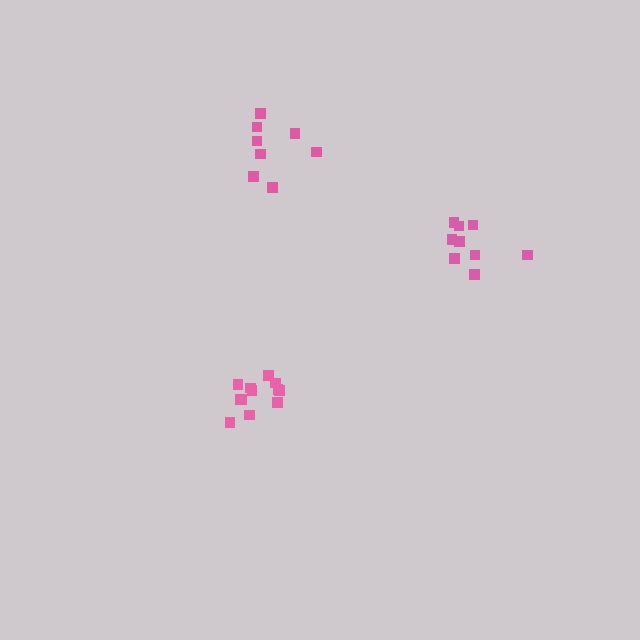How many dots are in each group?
Group 1: 9 dots, Group 2: 12 dots, Group 3: 8 dots (29 total).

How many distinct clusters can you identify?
There are 3 distinct clusters.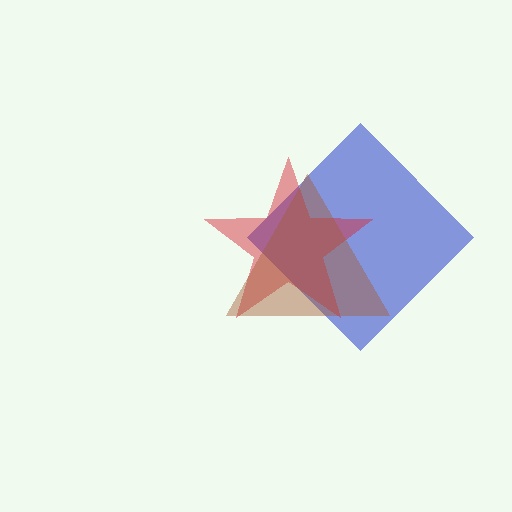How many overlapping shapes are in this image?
There are 3 overlapping shapes in the image.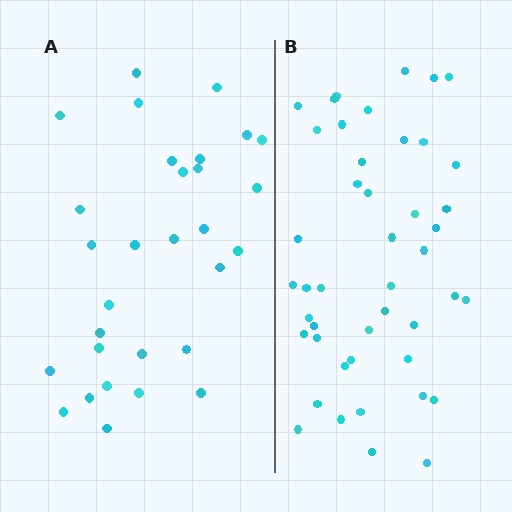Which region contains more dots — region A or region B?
Region B (the right region) has more dots.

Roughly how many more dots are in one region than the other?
Region B has approximately 15 more dots than region A.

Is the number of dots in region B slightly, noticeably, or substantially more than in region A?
Region B has substantially more. The ratio is roughly 1.5 to 1.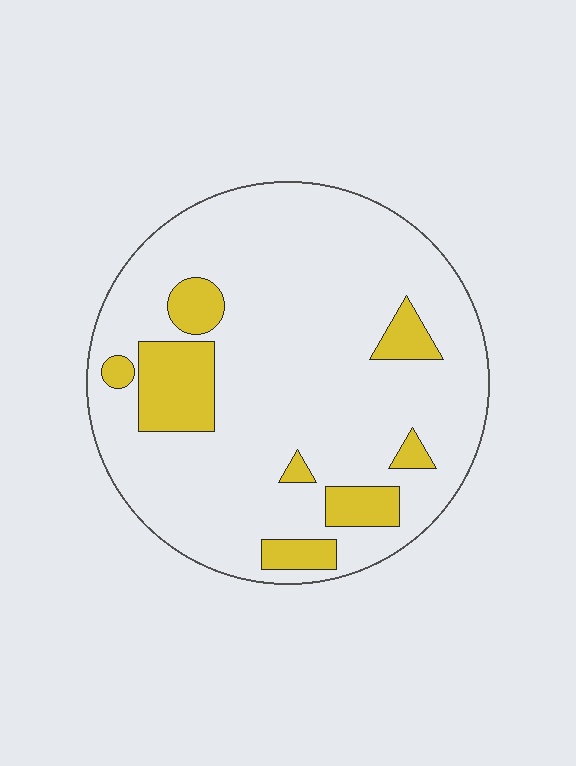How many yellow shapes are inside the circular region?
8.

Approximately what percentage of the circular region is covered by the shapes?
Approximately 15%.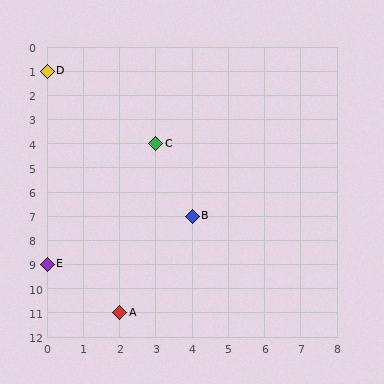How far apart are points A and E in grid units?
Points A and E are 2 columns and 2 rows apart (about 2.8 grid units diagonally).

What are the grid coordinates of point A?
Point A is at grid coordinates (2, 11).